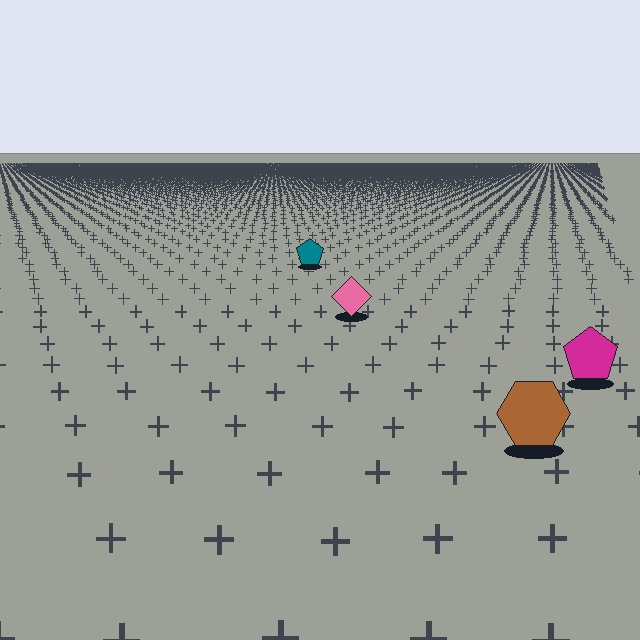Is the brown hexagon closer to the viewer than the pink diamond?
Yes. The brown hexagon is closer — you can tell from the texture gradient: the ground texture is coarser near it.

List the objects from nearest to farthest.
From nearest to farthest: the brown hexagon, the magenta pentagon, the pink diamond, the teal pentagon.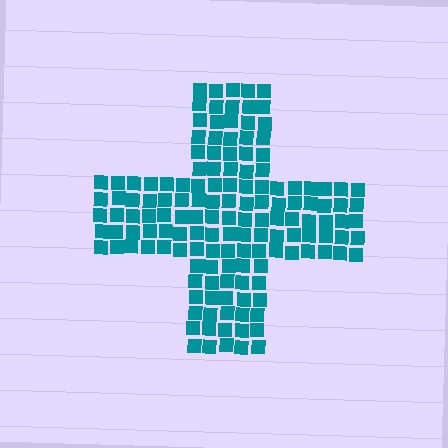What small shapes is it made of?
It is made of small squares.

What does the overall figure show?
The overall figure shows a cross.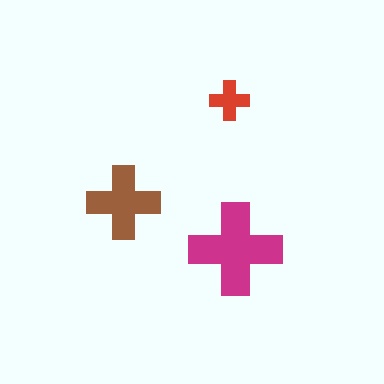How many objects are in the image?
There are 3 objects in the image.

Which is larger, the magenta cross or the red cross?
The magenta one.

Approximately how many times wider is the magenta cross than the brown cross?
About 1.5 times wider.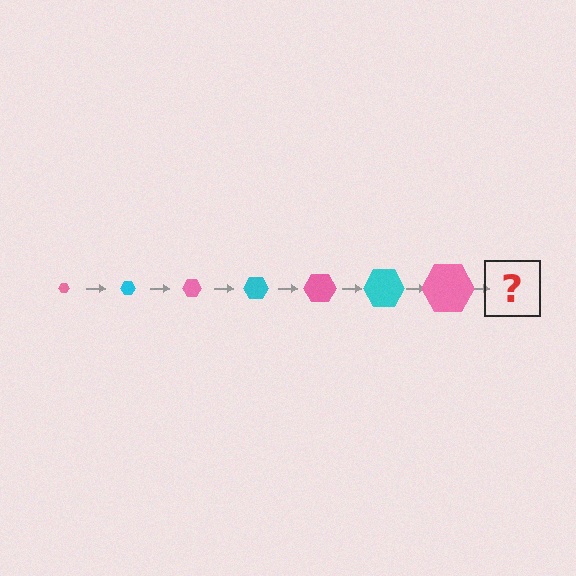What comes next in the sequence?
The next element should be a cyan hexagon, larger than the previous one.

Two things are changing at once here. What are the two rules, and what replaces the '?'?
The two rules are that the hexagon grows larger each step and the color cycles through pink and cyan. The '?' should be a cyan hexagon, larger than the previous one.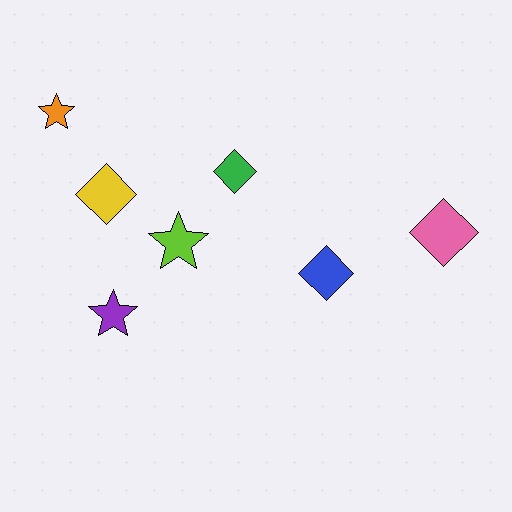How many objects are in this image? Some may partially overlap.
There are 7 objects.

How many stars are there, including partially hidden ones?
There are 3 stars.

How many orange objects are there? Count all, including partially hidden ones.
There is 1 orange object.